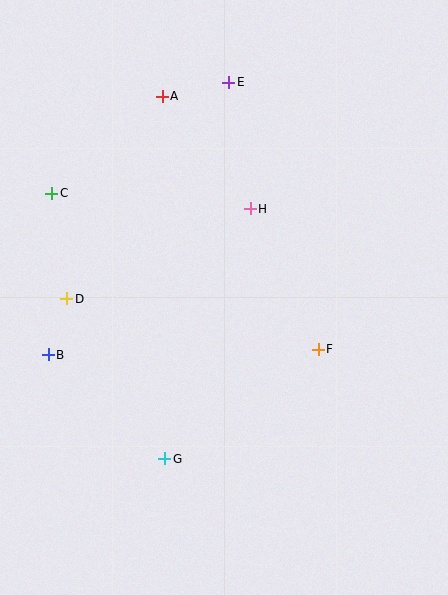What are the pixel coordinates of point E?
Point E is at (229, 82).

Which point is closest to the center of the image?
Point H at (250, 209) is closest to the center.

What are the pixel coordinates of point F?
Point F is at (318, 349).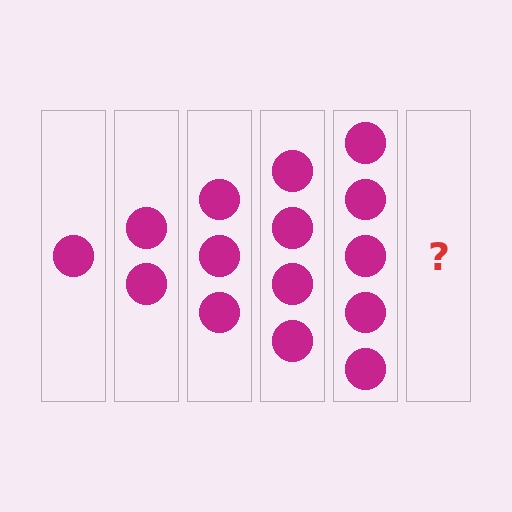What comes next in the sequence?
The next element should be 6 circles.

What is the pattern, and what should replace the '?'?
The pattern is that each step adds one more circle. The '?' should be 6 circles.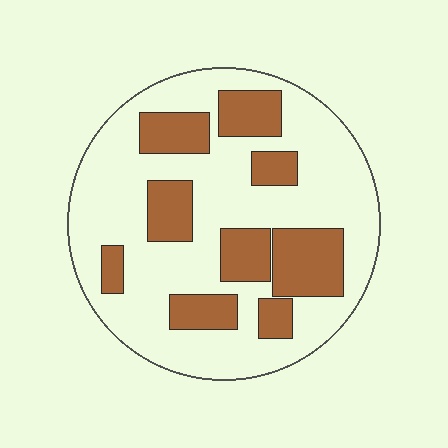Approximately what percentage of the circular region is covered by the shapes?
Approximately 30%.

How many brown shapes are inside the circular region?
9.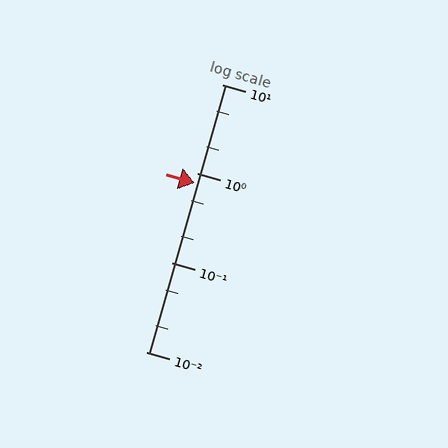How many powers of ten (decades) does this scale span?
The scale spans 3 decades, from 0.01 to 10.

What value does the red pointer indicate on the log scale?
The pointer indicates approximately 0.78.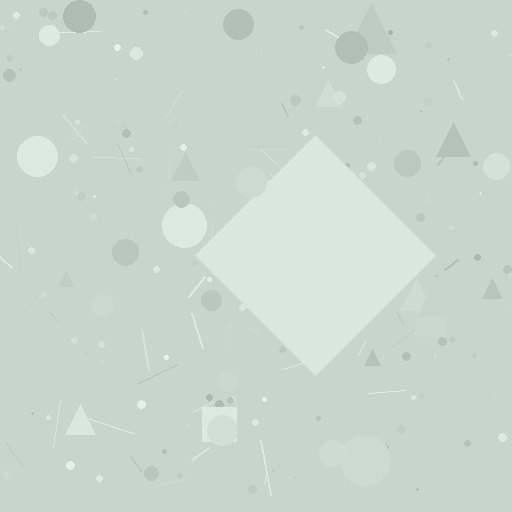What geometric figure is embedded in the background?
A diamond is embedded in the background.